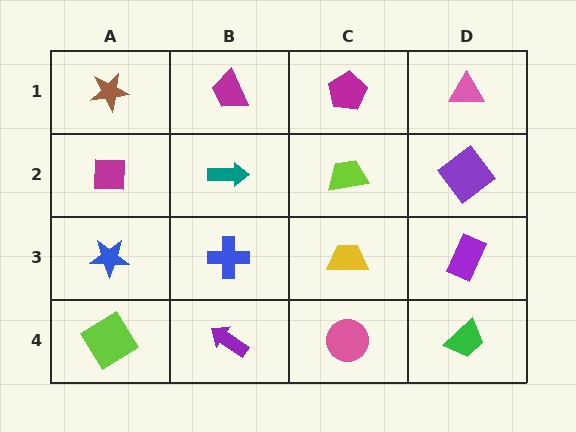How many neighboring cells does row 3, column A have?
3.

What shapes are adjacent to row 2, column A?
A brown star (row 1, column A), a blue star (row 3, column A), a teal arrow (row 2, column B).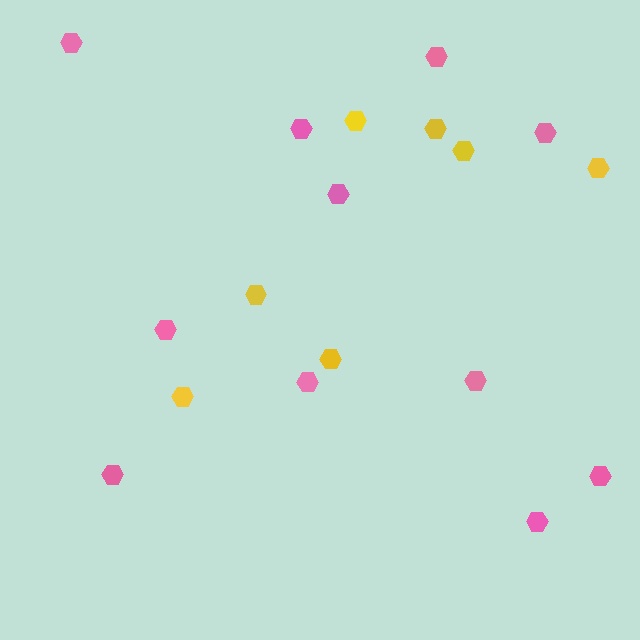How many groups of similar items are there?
There are 2 groups: one group of pink hexagons (11) and one group of yellow hexagons (7).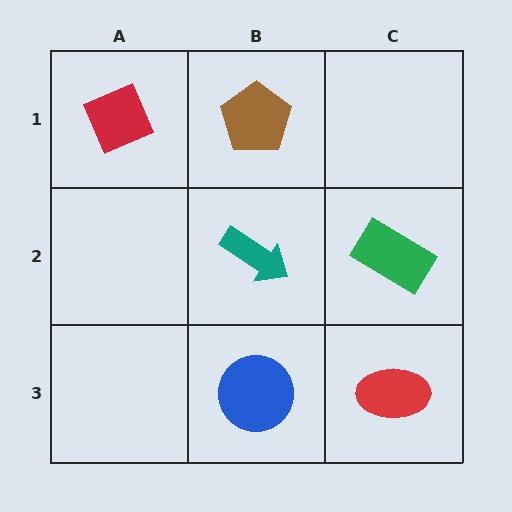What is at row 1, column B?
A brown pentagon.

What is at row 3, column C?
A red ellipse.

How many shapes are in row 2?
2 shapes.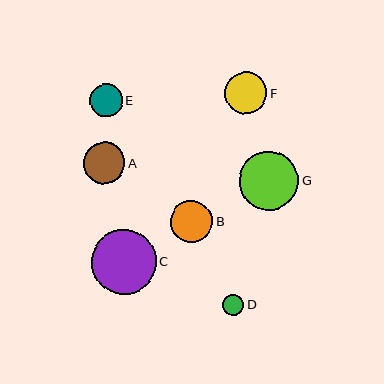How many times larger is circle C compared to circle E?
Circle C is approximately 2.0 times the size of circle E.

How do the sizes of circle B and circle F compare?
Circle B and circle F are approximately the same size.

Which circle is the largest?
Circle C is the largest with a size of approximately 65 pixels.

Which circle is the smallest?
Circle D is the smallest with a size of approximately 21 pixels.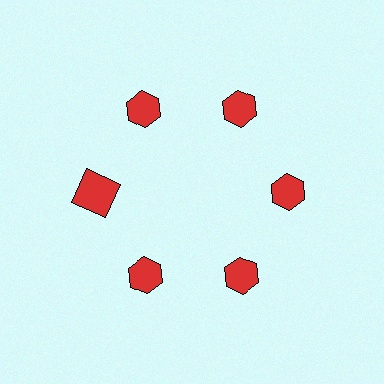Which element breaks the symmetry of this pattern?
The red square at roughly the 9 o'clock position breaks the symmetry. All other shapes are red hexagons.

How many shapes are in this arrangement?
There are 6 shapes arranged in a ring pattern.